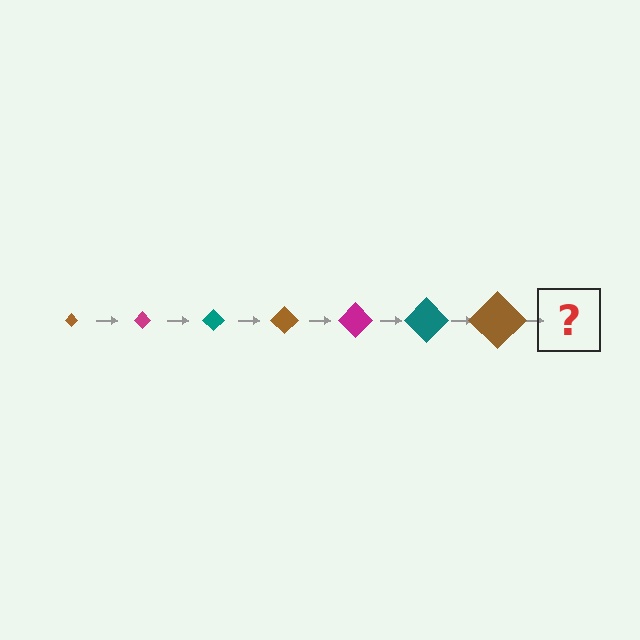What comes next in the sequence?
The next element should be a magenta diamond, larger than the previous one.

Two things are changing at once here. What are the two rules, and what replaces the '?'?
The two rules are that the diamond grows larger each step and the color cycles through brown, magenta, and teal. The '?' should be a magenta diamond, larger than the previous one.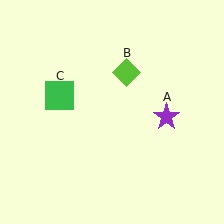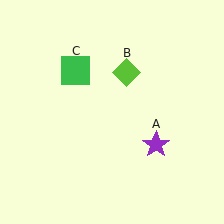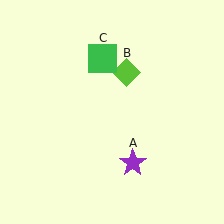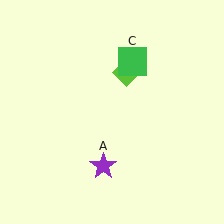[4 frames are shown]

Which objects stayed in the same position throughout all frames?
Lime diamond (object B) remained stationary.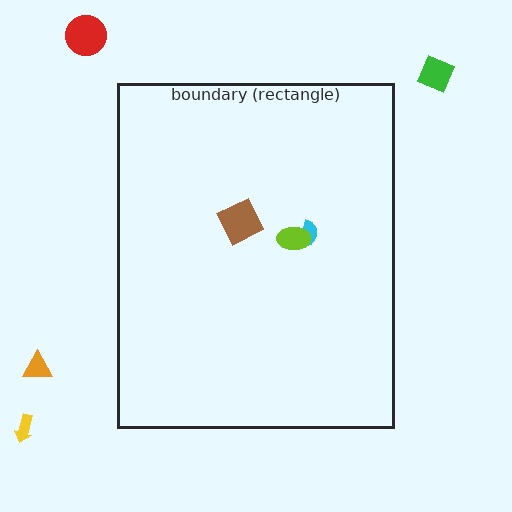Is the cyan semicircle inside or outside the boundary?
Inside.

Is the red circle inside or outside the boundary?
Outside.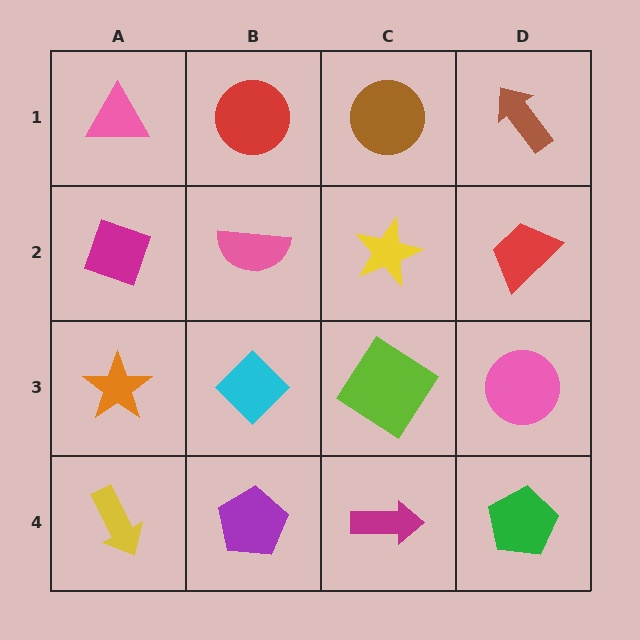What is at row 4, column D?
A green pentagon.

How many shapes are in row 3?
4 shapes.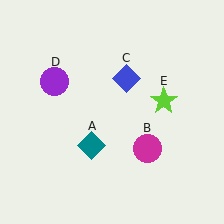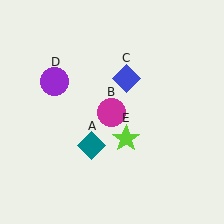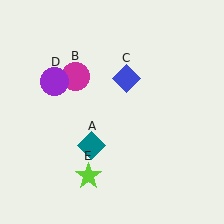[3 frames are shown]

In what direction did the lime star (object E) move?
The lime star (object E) moved down and to the left.